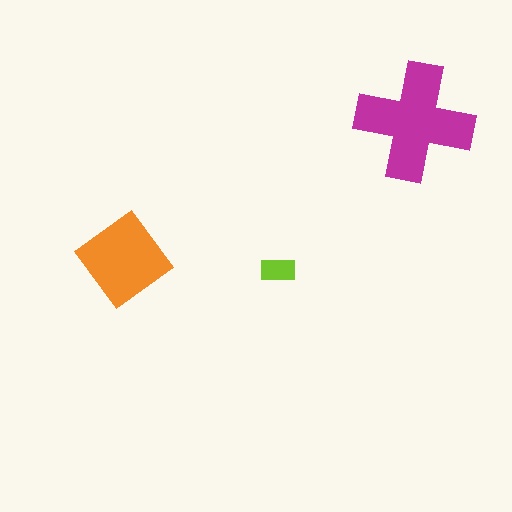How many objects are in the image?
There are 3 objects in the image.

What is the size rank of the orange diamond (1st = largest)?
2nd.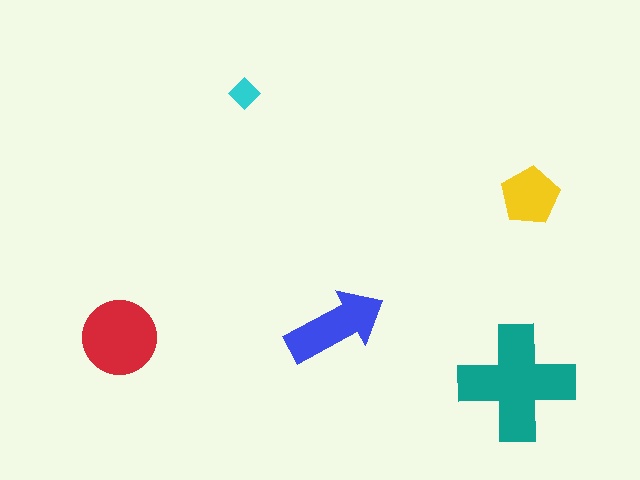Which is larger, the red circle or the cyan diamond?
The red circle.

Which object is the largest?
The teal cross.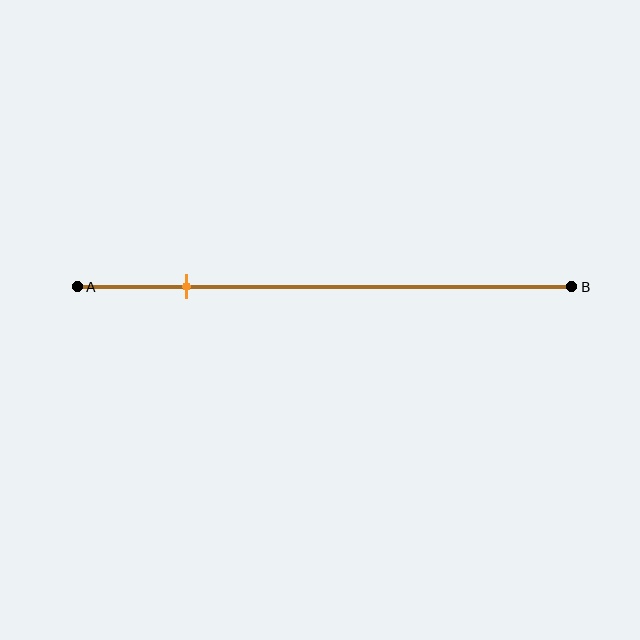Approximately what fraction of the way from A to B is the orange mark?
The orange mark is approximately 20% of the way from A to B.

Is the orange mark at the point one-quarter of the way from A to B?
Yes, the mark is approximately at the one-quarter point.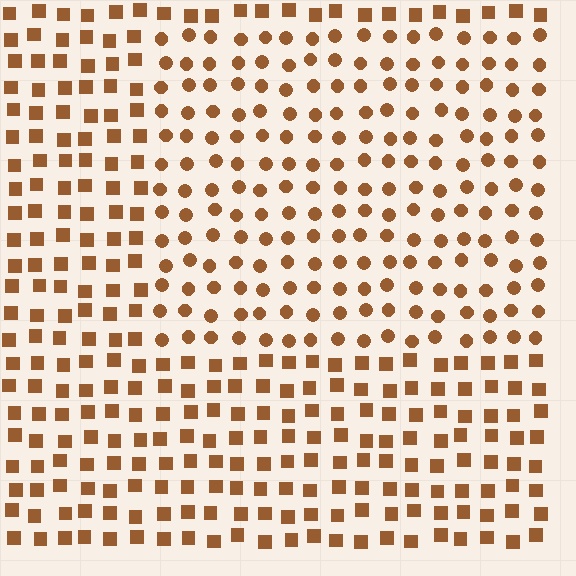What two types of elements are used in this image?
The image uses circles inside the rectangle region and squares outside it.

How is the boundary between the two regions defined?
The boundary is defined by a change in element shape: circles inside vs. squares outside. All elements share the same color and spacing.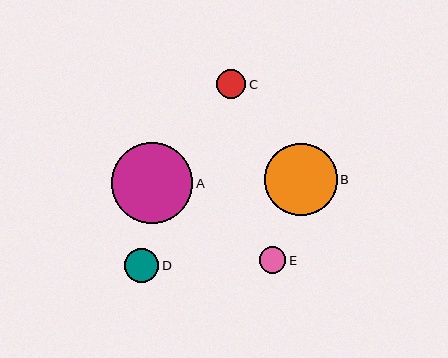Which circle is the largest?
Circle A is the largest with a size of approximately 81 pixels.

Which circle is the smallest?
Circle E is the smallest with a size of approximately 27 pixels.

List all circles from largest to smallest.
From largest to smallest: A, B, D, C, E.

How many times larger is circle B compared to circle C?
Circle B is approximately 2.5 times the size of circle C.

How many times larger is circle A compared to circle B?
Circle A is approximately 1.1 times the size of circle B.